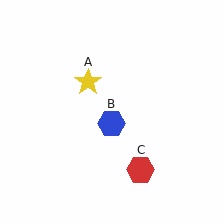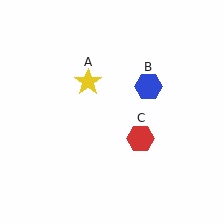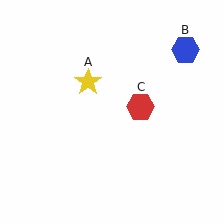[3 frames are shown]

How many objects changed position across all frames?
2 objects changed position: blue hexagon (object B), red hexagon (object C).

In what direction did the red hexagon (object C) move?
The red hexagon (object C) moved up.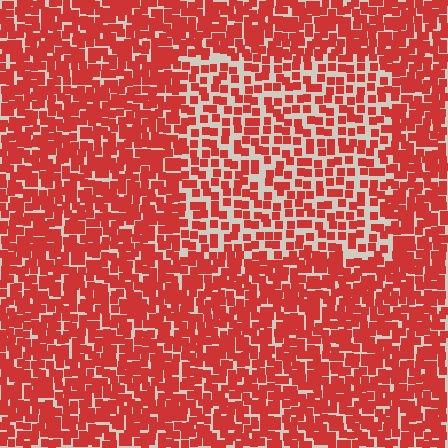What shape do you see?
I see a rectangle.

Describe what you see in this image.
The image contains small red elements arranged at two different densities. A rectangle-shaped region is visible where the elements are less densely packed than the surrounding area.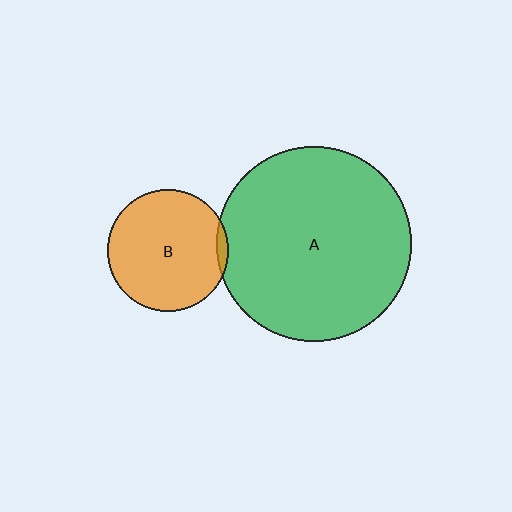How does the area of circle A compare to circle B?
Approximately 2.6 times.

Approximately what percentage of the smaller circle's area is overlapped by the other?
Approximately 5%.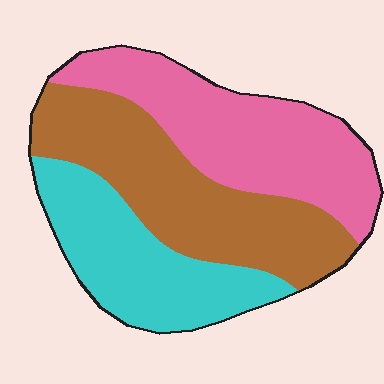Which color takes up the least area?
Cyan, at roughly 30%.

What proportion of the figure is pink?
Pink covers around 35% of the figure.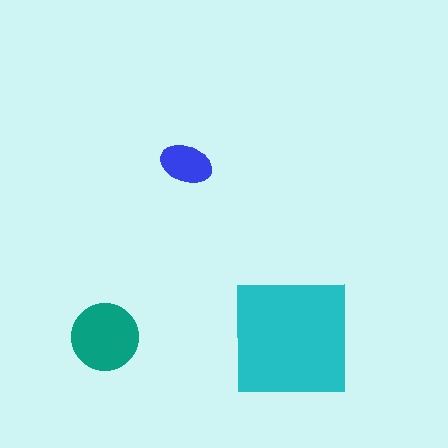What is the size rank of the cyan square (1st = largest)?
1st.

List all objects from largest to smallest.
The cyan square, the teal circle, the blue ellipse.